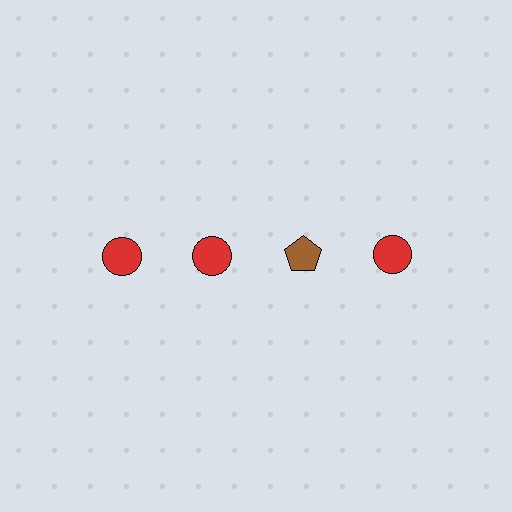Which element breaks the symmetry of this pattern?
The brown pentagon in the top row, center column breaks the symmetry. All other shapes are red circles.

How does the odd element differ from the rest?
It differs in both color (brown instead of red) and shape (pentagon instead of circle).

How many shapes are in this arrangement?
There are 4 shapes arranged in a grid pattern.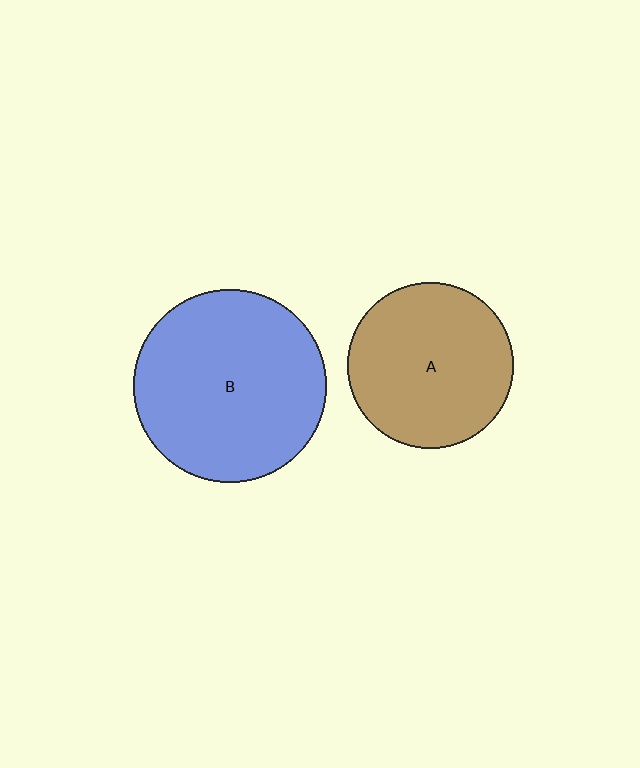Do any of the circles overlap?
No, none of the circles overlap.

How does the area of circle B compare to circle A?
Approximately 1.3 times.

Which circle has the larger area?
Circle B (blue).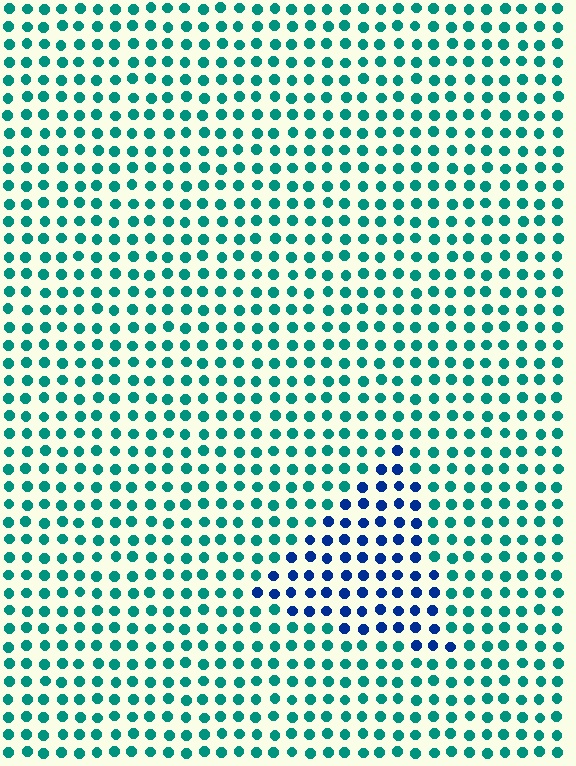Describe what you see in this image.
The image is filled with small teal elements in a uniform arrangement. A triangle-shaped region is visible where the elements are tinted to a slightly different hue, forming a subtle color boundary.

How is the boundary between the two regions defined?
The boundary is defined purely by a slight shift in hue (about 51 degrees). Spacing, size, and orientation are identical on both sides.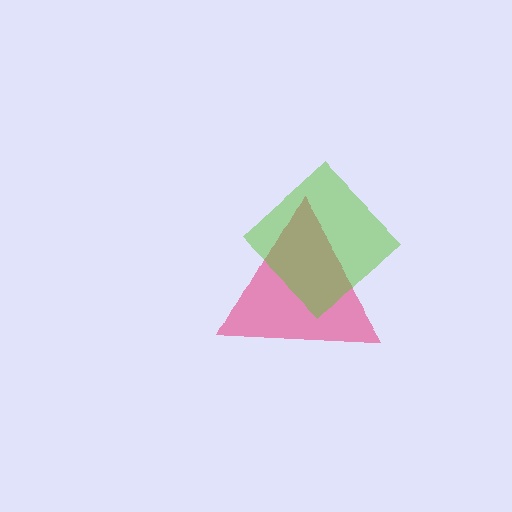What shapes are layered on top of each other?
The layered shapes are: a pink triangle, a lime diamond.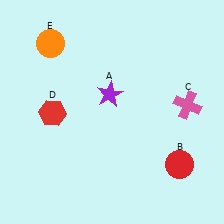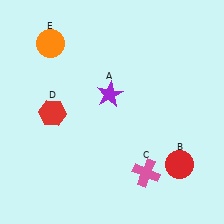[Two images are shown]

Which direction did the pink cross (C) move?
The pink cross (C) moved down.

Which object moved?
The pink cross (C) moved down.